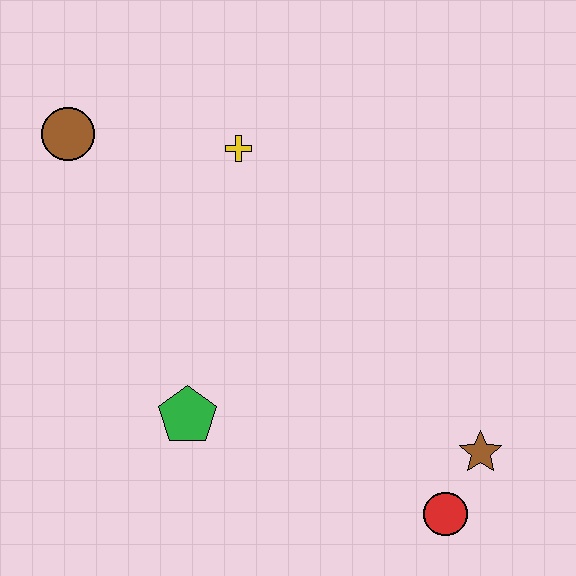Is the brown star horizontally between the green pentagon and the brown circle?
No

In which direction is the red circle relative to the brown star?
The red circle is below the brown star.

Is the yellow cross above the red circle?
Yes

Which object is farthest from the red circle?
The brown circle is farthest from the red circle.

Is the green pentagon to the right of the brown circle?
Yes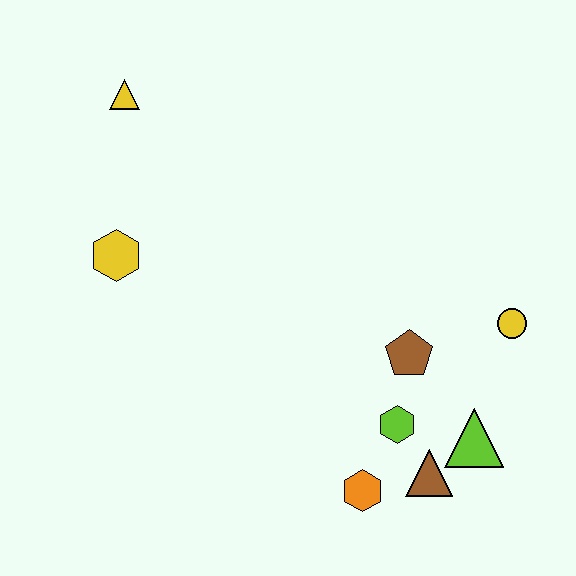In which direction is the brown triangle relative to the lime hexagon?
The brown triangle is below the lime hexagon.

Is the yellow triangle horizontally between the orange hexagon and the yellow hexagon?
Yes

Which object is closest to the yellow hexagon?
The yellow triangle is closest to the yellow hexagon.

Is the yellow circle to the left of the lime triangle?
No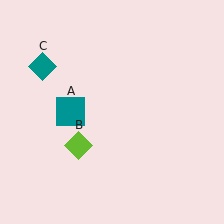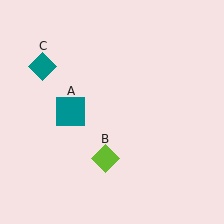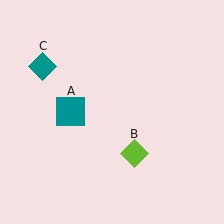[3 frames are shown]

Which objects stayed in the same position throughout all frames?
Teal square (object A) and teal diamond (object C) remained stationary.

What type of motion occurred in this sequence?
The lime diamond (object B) rotated counterclockwise around the center of the scene.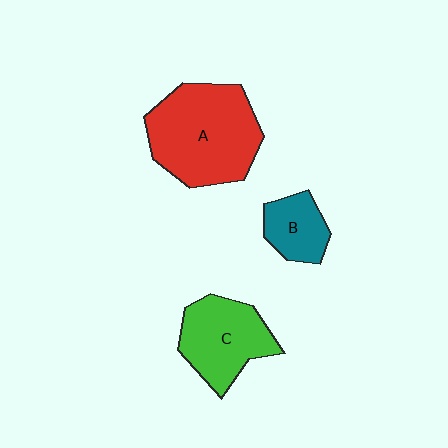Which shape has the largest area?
Shape A (red).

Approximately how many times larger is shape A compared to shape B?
Approximately 2.7 times.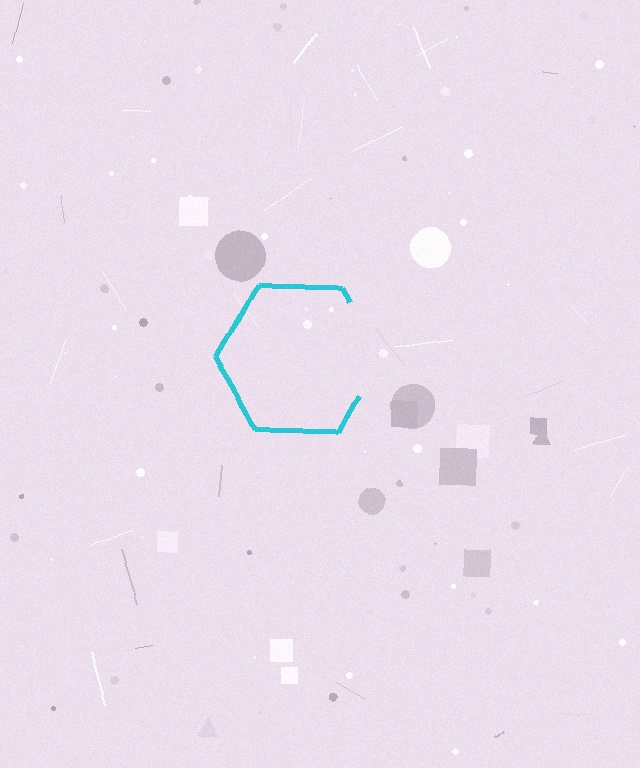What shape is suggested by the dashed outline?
The dashed outline suggests a hexagon.